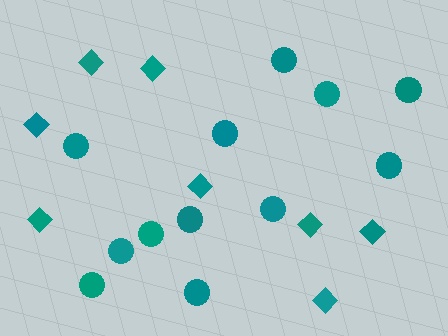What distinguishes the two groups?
There are 2 groups: one group of circles (12) and one group of diamonds (8).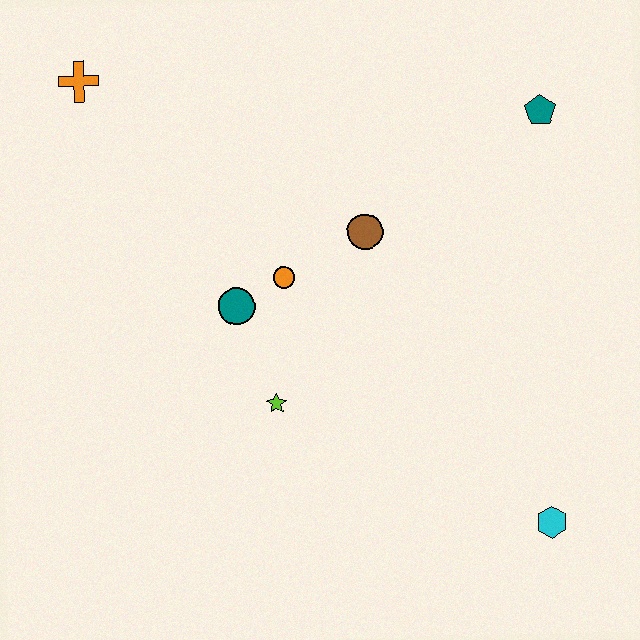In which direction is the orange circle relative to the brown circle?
The orange circle is to the left of the brown circle.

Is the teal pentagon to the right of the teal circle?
Yes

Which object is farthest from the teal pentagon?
The orange cross is farthest from the teal pentagon.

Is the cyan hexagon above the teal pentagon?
No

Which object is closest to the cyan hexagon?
The lime star is closest to the cyan hexagon.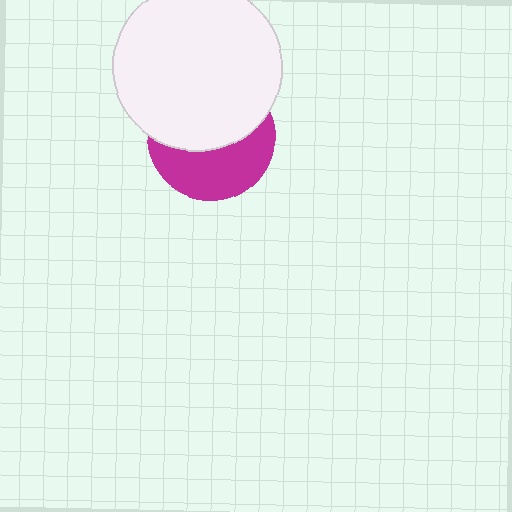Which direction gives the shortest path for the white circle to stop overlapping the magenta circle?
Moving up gives the shortest separation.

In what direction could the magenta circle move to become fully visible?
The magenta circle could move down. That would shift it out from behind the white circle entirely.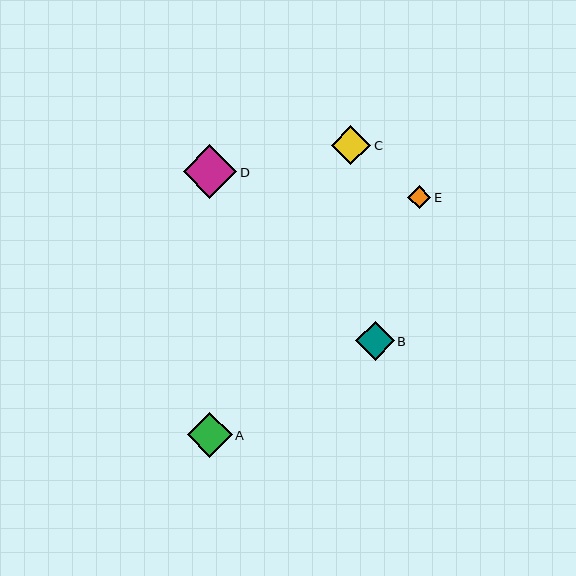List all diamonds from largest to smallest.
From largest to smallest: D, A, C, B, E.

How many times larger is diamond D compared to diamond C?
Diamond D is approximately 1.4 times the size of diamond C.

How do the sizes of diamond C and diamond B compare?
Diamond C and diamond B are approximately the same size.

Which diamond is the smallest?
Diamond E is the smallest with a size of approximately 23 pixels.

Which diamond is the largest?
Diamond D is the largest with a size of approximately 54 pixels.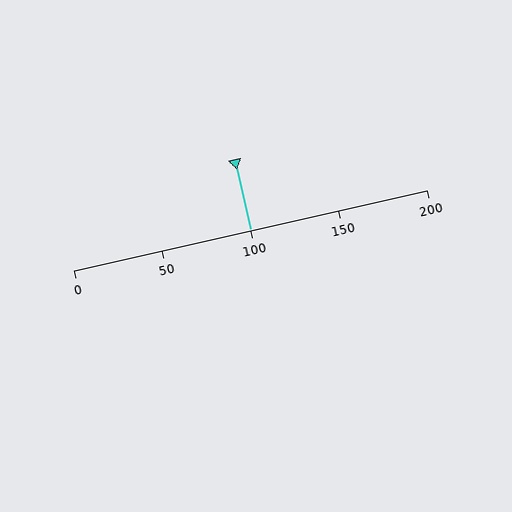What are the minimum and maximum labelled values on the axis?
The axis runs from 0 to 200.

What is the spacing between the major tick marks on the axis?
The major ticks are spaced 50 apart.